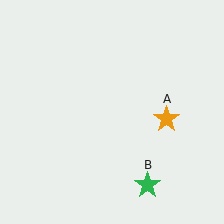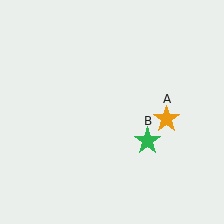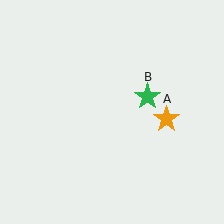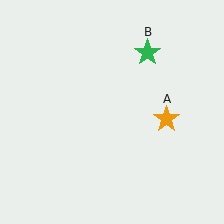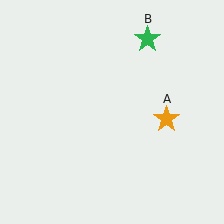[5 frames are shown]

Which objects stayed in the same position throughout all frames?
Orange star (object A) remained stationary.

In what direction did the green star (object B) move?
The green star (object B) moved up.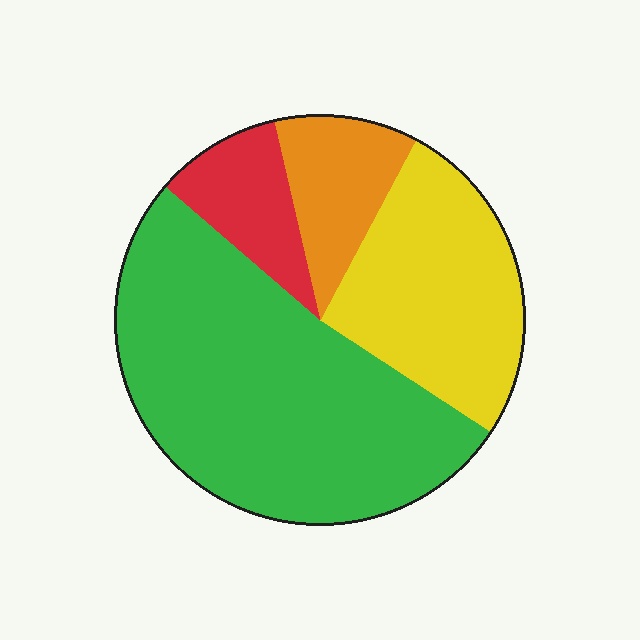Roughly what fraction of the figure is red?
Red covers around 10% of the figure.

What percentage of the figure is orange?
Orange takes up about one eighth (1/8) of the figure.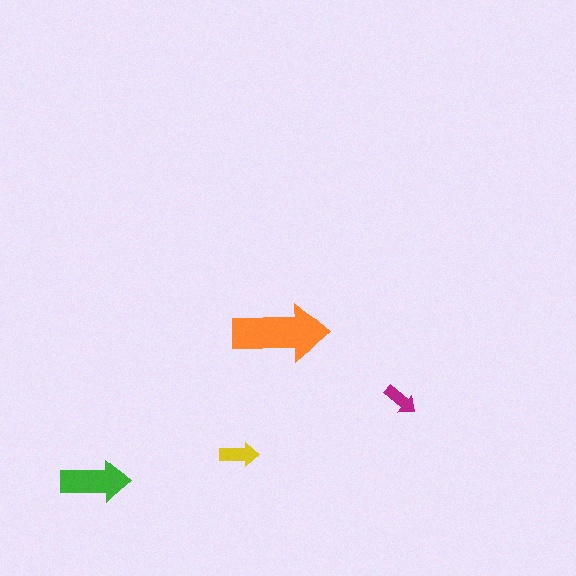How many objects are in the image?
There are 4 objects in the image.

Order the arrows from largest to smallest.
the orange one, the green one, the yellow one, the magenta one.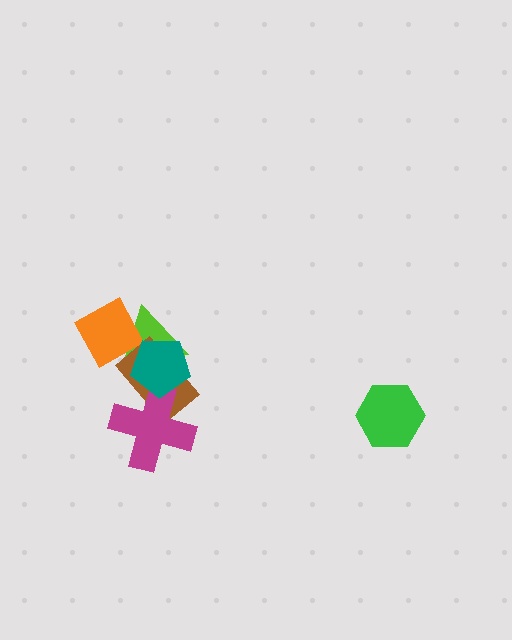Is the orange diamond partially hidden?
No, no other shape covers it.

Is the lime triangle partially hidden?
Yes, it is partially covered by another shape.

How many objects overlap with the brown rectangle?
3 objects overlap with the brown rectangle.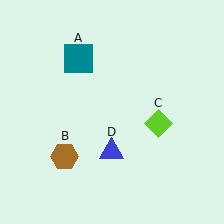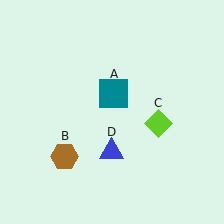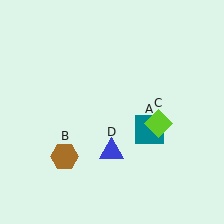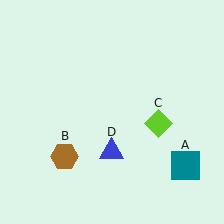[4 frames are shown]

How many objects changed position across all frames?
1 object changed position: teal square (object A).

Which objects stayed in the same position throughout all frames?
Brown hexagon (object B) and lime diamond (object C) and blue triangle (object D) remained stationary.